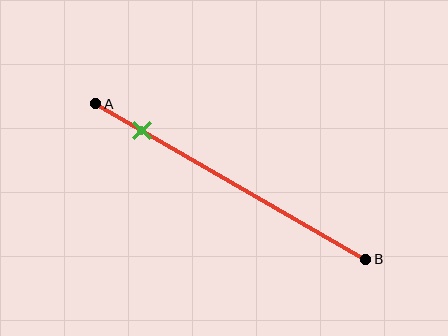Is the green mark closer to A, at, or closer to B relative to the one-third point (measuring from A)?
The green mark is closer to point A than the one-third point of segment AB.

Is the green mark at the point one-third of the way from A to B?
No, the mark is at about 15% from A, not at the 33% one-third point.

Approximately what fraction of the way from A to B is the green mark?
The green mark is approximately 15% of the way from A to B.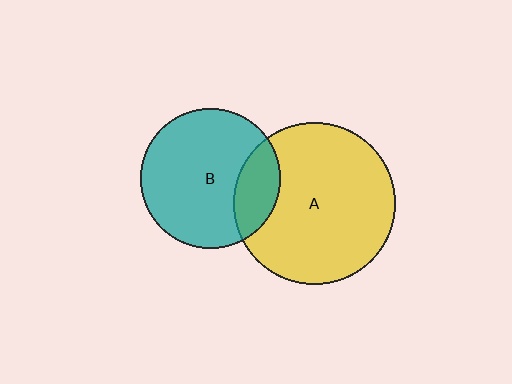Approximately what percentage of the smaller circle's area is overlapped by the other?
Approximately 20%.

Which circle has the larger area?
Circle A (yellow).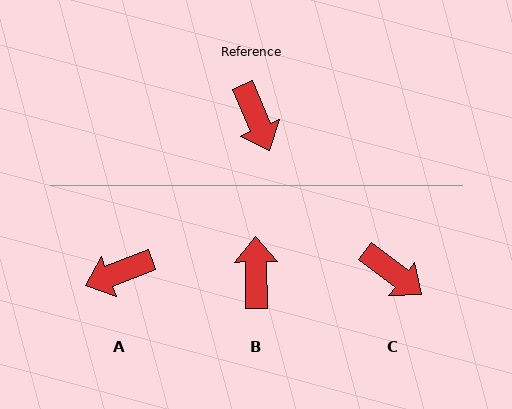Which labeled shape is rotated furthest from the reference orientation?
B, about 158 degrees away.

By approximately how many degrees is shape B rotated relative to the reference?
Approximately 158 degrees counter-clockwise.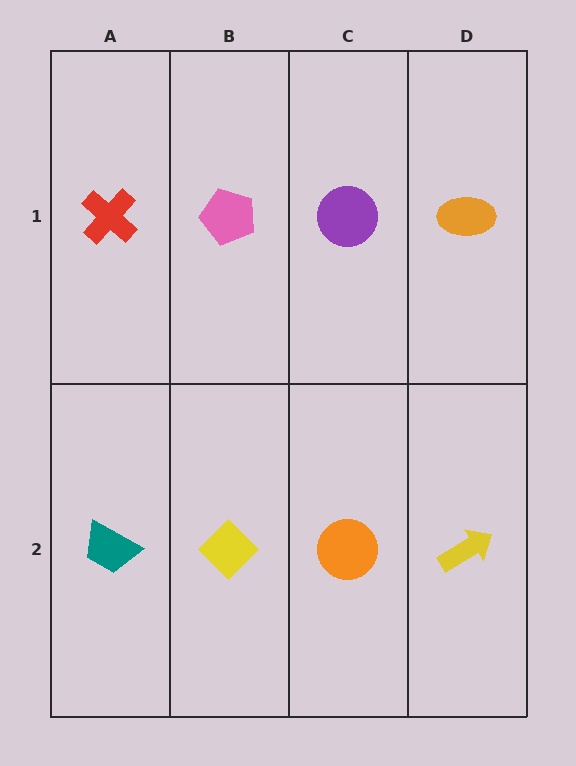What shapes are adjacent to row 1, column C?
An orange circle (row 2, column C), a pink pentagon (row 1, column B), an orange ellipse (row 1, column D).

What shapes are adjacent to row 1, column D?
A yellow arrow (row 2, column D), a purple circle (row 1, column C).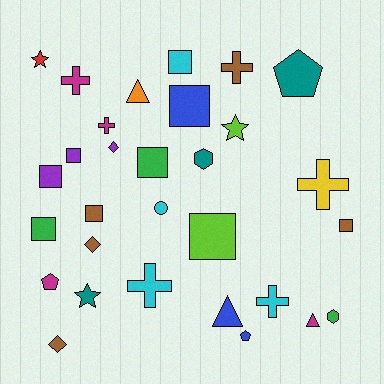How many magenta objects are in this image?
There are 4 magenta objects.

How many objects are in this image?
There are 30 objects.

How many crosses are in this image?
There are 6 crosses.